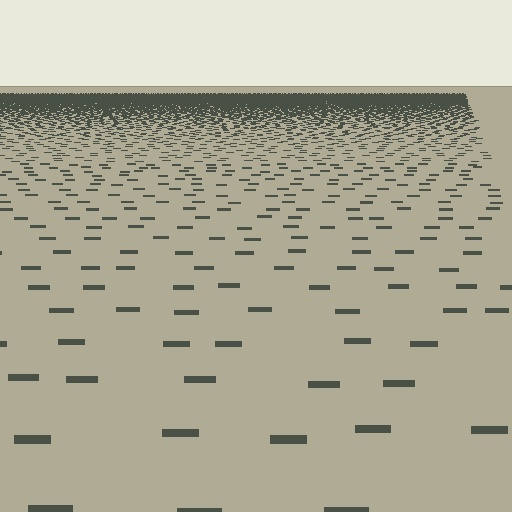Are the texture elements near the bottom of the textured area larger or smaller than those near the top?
Larger. Near the bottom, elements are closer to the viewer and appear at a bigger on-screen size.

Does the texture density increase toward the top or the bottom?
Density increases toward the top.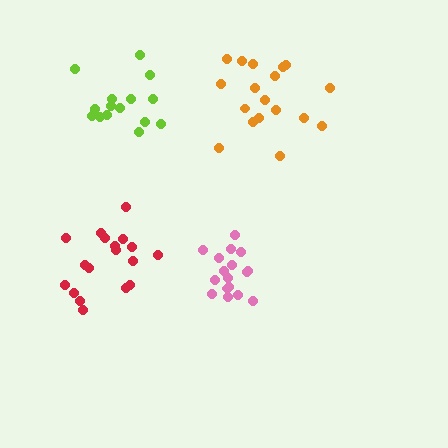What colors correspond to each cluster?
The clusters are colored: pink, orange, lime, red.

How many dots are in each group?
Group 1: 17 dots, Group 2: 18 dots, Group 3: 15 dots, Group 4: 18 dots (68 total).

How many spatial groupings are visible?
There are 4 spatial groupings.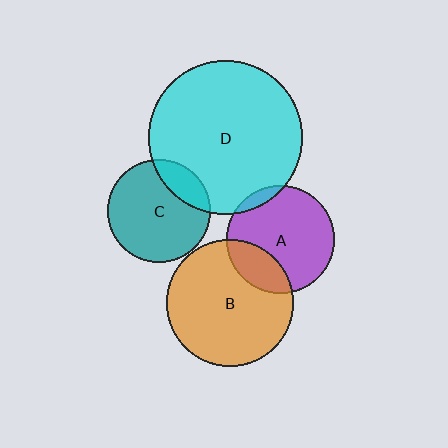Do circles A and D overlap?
Yes.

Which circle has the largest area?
Circle D (cyan).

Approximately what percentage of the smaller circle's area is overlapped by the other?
Approximately 5%.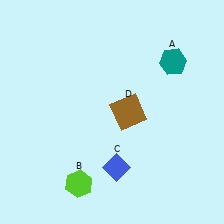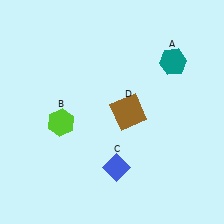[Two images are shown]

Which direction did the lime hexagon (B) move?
The lime hexagon (B) moved up.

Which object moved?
The lime hexagon (B) moved up.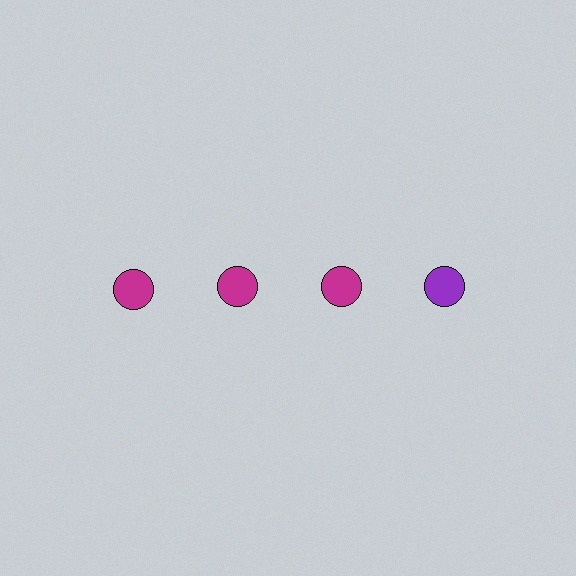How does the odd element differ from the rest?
It has a different color: purple instead of magenta.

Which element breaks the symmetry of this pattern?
The purple circle in the top row, second from right column breaks the symmetry. All other shapes are magenta circles.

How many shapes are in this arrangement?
There are 4 shapes arranged in a grid pattern.